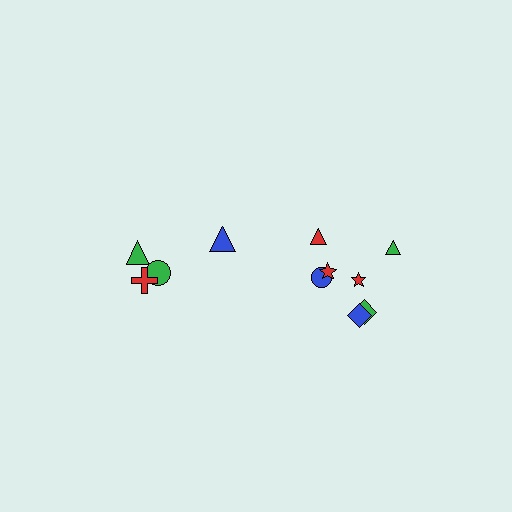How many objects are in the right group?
There are 7 objects.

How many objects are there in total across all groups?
There are 11 objects.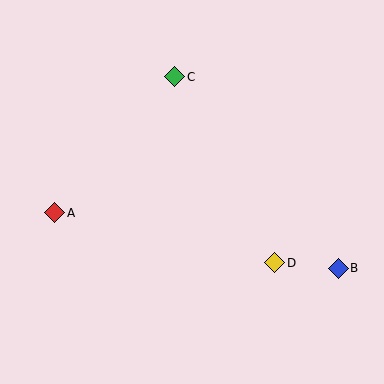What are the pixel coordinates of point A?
Point A is at (55, 213).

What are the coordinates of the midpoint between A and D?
The midpoint between A and D is at (165, 238).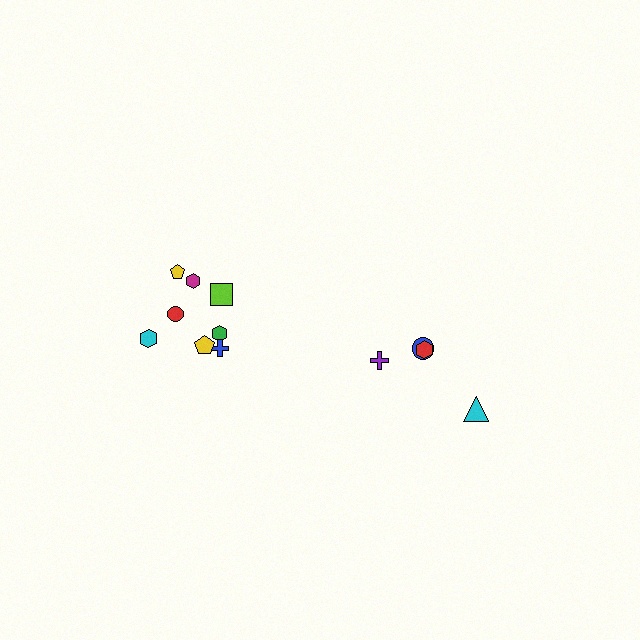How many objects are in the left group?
There are 8 objects.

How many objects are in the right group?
There are 4 objects.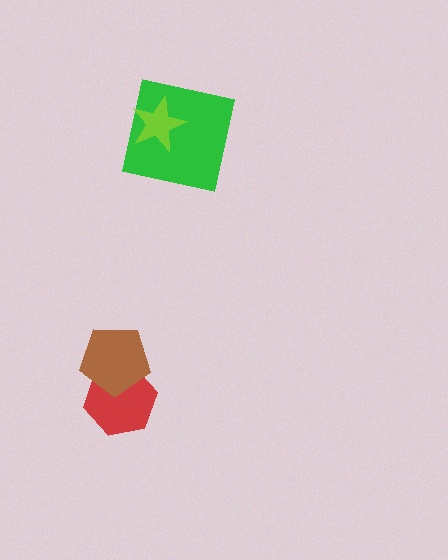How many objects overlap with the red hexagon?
1 object overlaps with the red hexagon.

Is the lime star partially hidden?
No, no other shape covers it.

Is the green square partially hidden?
Yes, it is partially covered by another shape.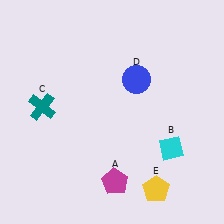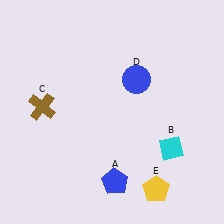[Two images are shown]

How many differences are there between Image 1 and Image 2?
There are 2 differences between the two images.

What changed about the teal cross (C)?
In Image 1, C is teal. In Image 2, it changed to brown.